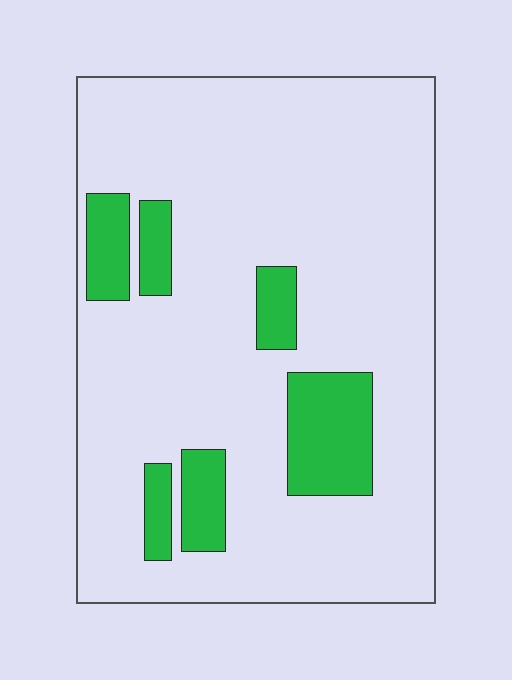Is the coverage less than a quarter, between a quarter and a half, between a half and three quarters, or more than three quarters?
Less than a quarter.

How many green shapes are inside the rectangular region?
6.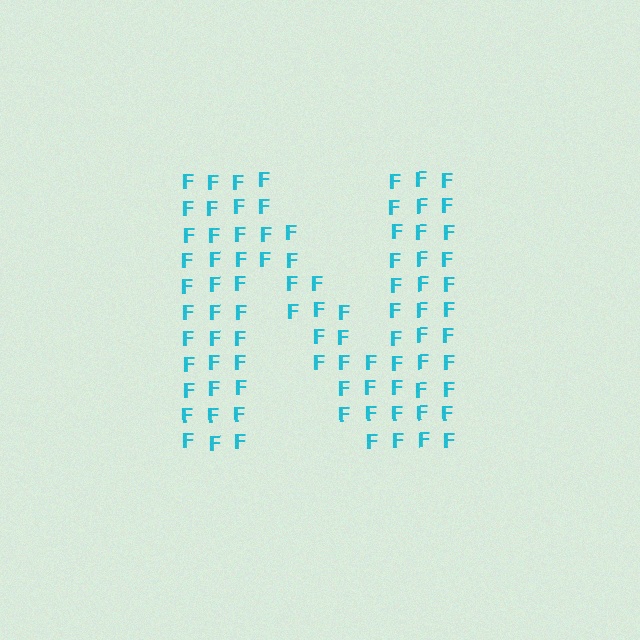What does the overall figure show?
The overall figure shows the letter N.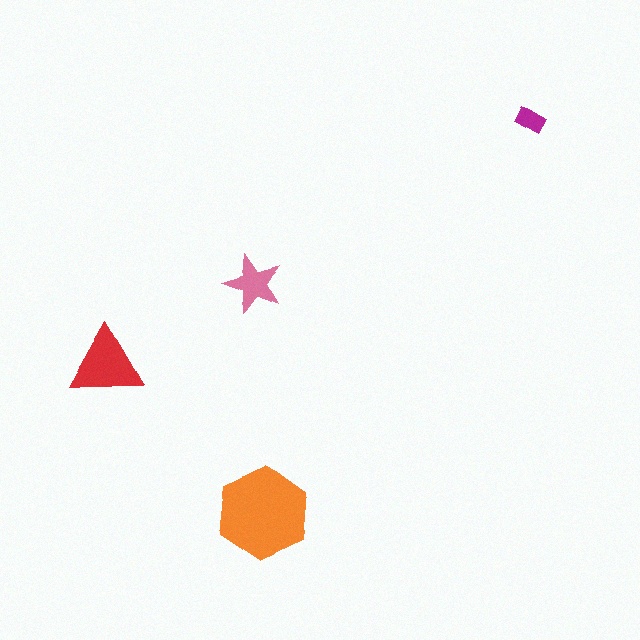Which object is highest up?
The magenta rectangle is topmost.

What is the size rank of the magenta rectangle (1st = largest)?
4th.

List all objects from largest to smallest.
The orange hexagon, the red triangle, the pink star, the magenta rectangle.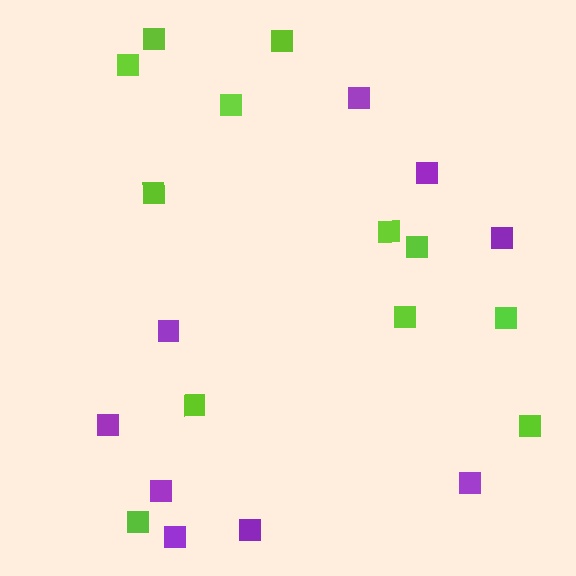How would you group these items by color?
There are 2 groups: one group of lime squares (12) and one group of purple squares (9).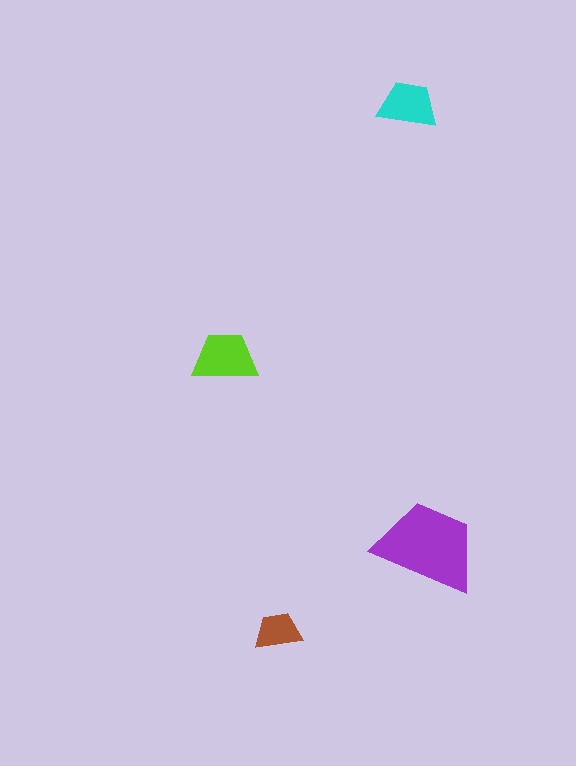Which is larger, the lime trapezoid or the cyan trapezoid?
The lime one.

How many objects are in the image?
There are 4 objects in the image.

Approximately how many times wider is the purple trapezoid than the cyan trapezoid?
About 2 times wider.